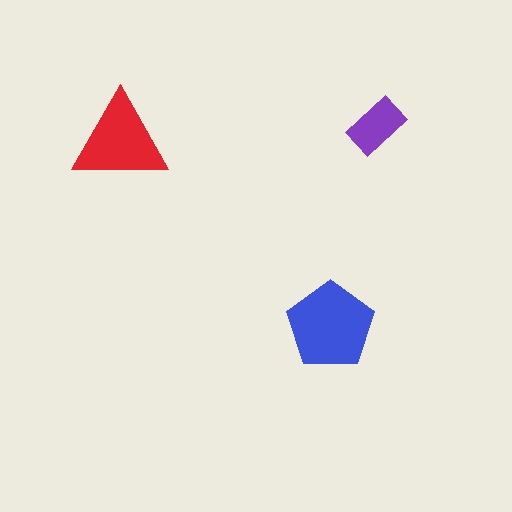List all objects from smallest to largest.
The purple rectangle, the red triangle, the blue pentagon.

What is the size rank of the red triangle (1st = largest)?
2nd.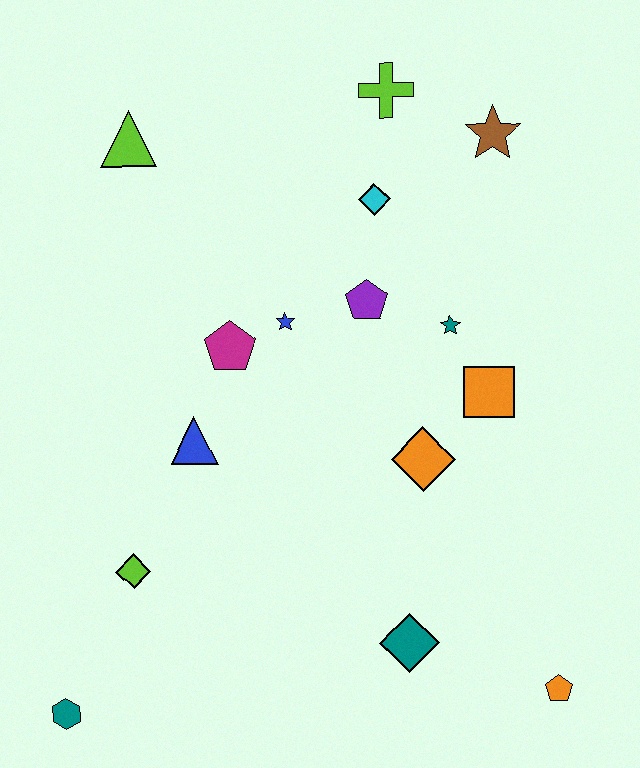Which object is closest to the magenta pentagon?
The blue star is closest to the magenta pentagon.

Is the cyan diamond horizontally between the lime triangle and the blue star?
No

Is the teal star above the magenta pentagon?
Yes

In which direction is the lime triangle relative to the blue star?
The lime triangle is above the blue star.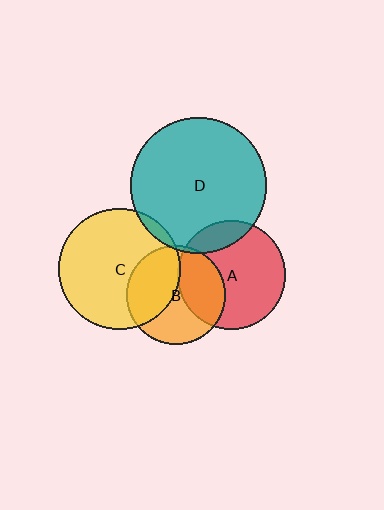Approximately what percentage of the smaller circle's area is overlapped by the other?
Approximately 5%.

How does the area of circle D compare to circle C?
Approximately 1.2 times.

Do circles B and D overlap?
Yes.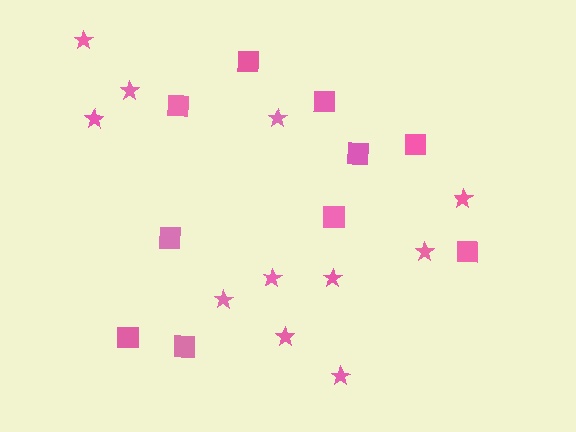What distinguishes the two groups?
There are 2 groups: one group of stars (11) and one group of squares (10).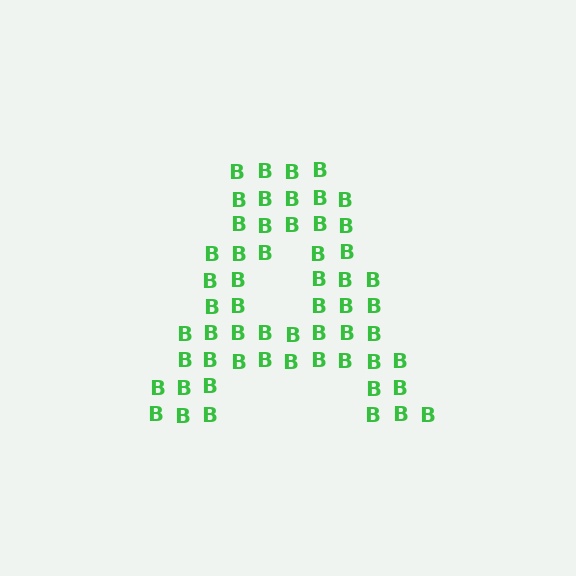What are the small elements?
The small elements are letter B's.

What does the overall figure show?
The overall figure shows the letter A.